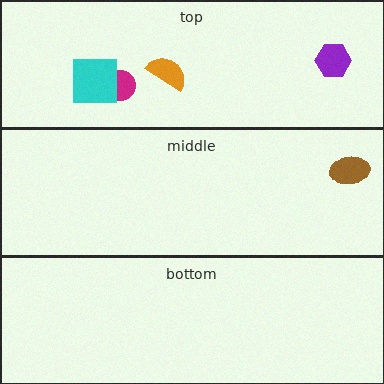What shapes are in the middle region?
The brown ellipse.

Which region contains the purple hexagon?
The top region.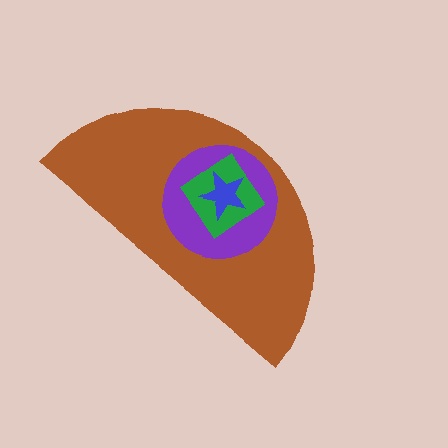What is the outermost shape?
The brown semicircle.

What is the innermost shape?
The blue star.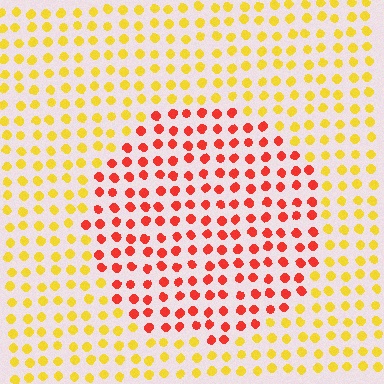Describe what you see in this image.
The image is filled with small yellow elements in a uniform arrangement. A circle-shaped region is visible where the elements are tinted to a slightly different hue, forming a subtle color boundary.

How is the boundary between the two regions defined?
The boundary is defined purely by a slight shift in hue (about 50 degrees). Spacing, size, and orientation are identical on both sides.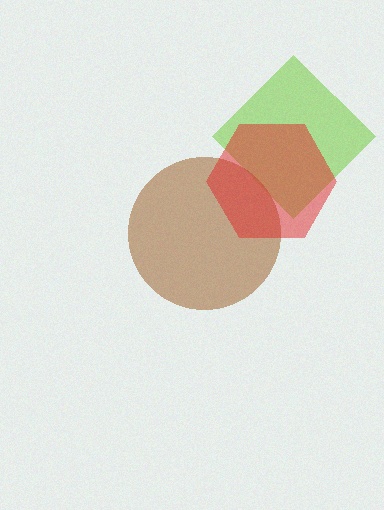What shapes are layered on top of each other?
The layered shapes are: a lime diamond, a brown circle, a red hexagon.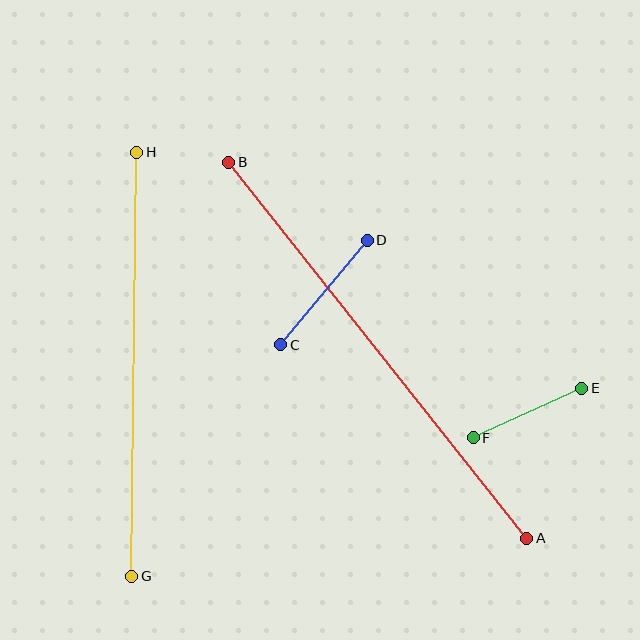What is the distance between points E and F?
The distance is approximately 119 pixels.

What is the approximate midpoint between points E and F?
The midpoint is at approximately (528, 413) pixels.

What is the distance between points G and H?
The distance is approximately 424 pixels.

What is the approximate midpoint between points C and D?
The midpoint is at approximately (324, 292) pixels.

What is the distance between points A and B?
The distance is approximately 480 pixels.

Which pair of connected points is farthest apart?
Points A and B are farthest apart.